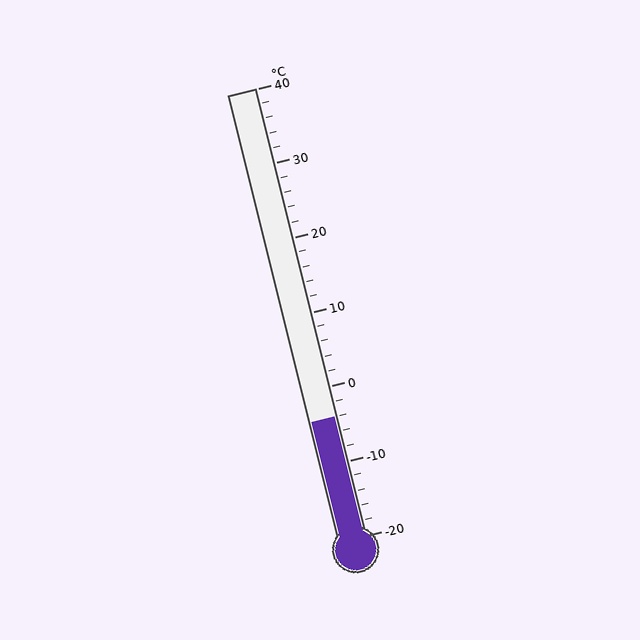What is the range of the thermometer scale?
The thermometer scale ranges from -20°C to 40°C.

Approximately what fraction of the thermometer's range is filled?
The thermometer is filled to approximately 25% of its range.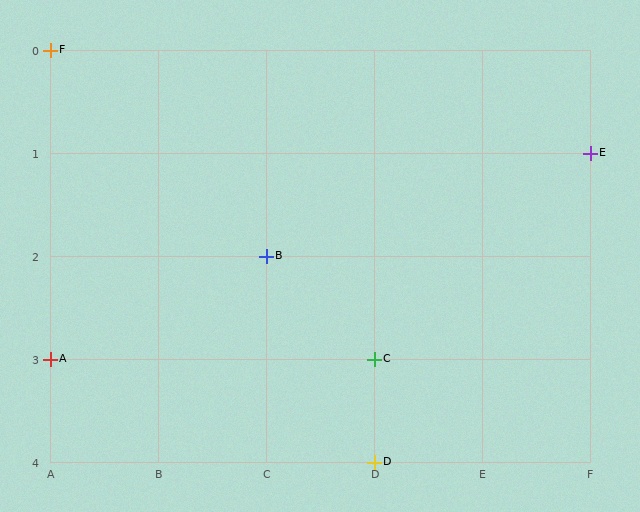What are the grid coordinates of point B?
Point B is at grid coordinates (C, 2).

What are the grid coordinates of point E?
Point E is at grid coordinates (F, 1).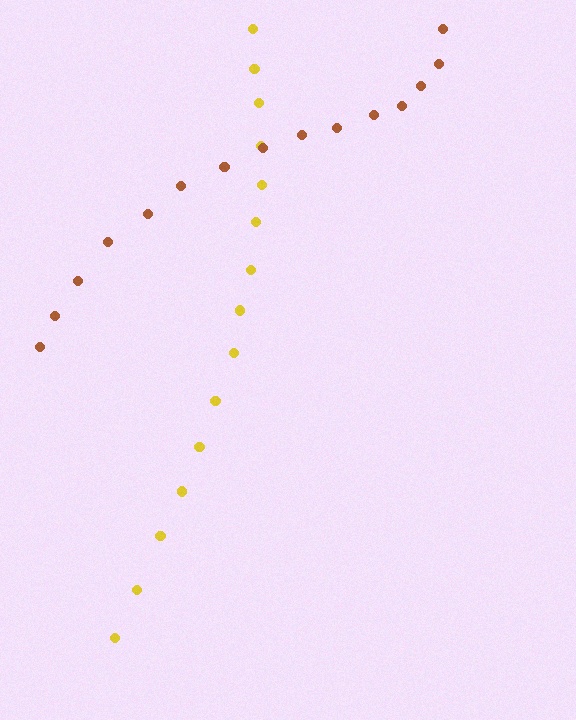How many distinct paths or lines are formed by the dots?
There are 2 distinct paths.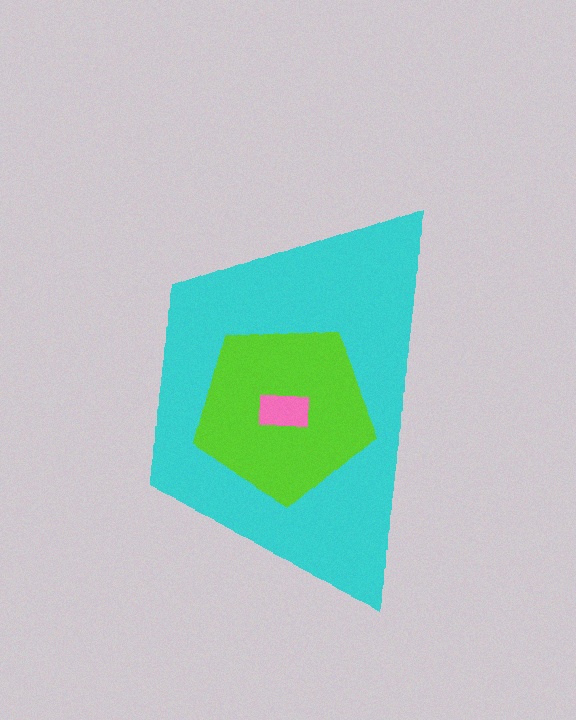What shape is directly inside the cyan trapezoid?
The lime pentagon.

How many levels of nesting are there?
3.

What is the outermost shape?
The cyan trapezoid.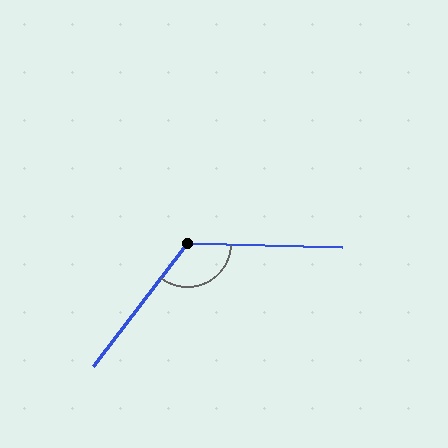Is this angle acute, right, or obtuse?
It is obtuse.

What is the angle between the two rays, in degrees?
Approximately 126 degrees.